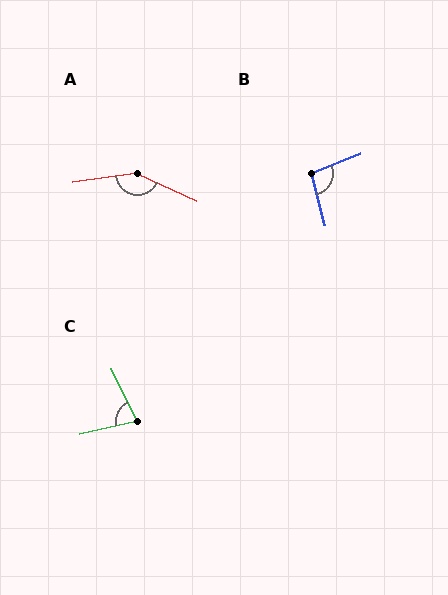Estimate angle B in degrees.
Approximately 97 degrees.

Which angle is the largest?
A, at approximately 148 degrees.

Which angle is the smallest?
C, at approximately 77 degrees.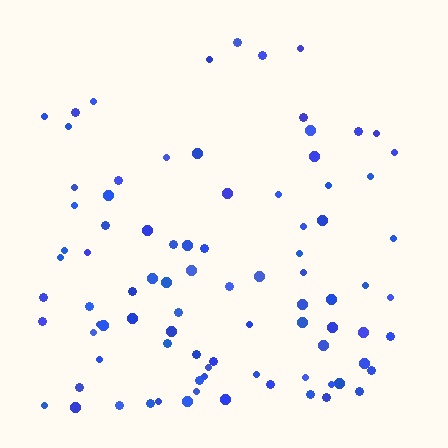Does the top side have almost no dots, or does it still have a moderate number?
Still a moderate number, just noticeably fewer than the bottom.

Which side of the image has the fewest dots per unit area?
The top.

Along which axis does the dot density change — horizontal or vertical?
Vertical.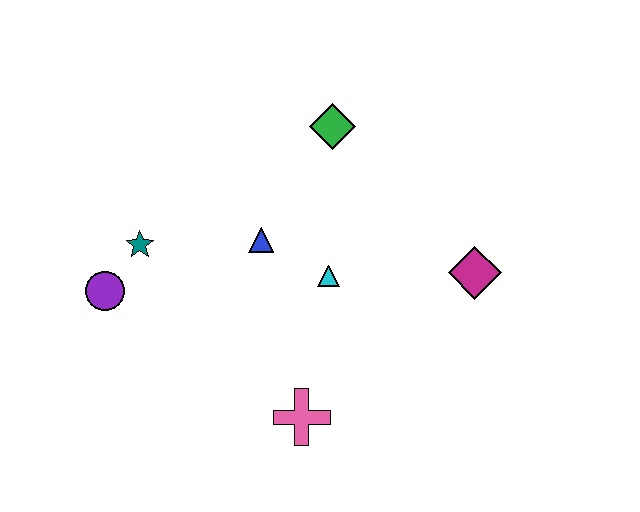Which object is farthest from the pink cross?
The green diamond is farthest from the pink cross.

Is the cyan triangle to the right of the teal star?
Yes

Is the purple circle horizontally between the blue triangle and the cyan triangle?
No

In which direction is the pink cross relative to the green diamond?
The pink cross is below the green diamond.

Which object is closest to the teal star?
The purple circle is closest to the teal star.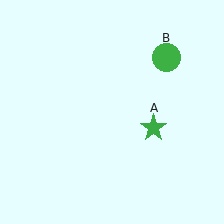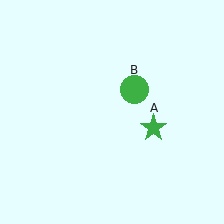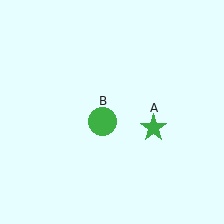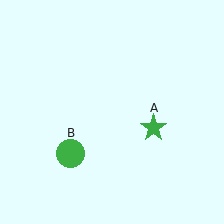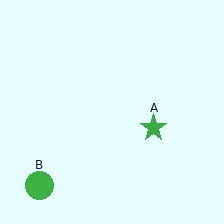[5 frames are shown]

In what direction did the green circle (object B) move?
The green circle (object B) moved down and to the left.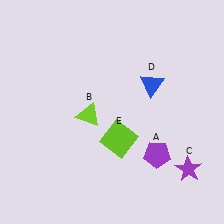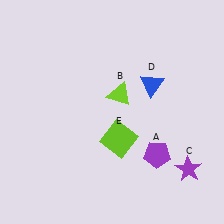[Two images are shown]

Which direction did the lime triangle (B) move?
The lime triangle (B) moved right.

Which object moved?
The lime triangle (B) moved right.